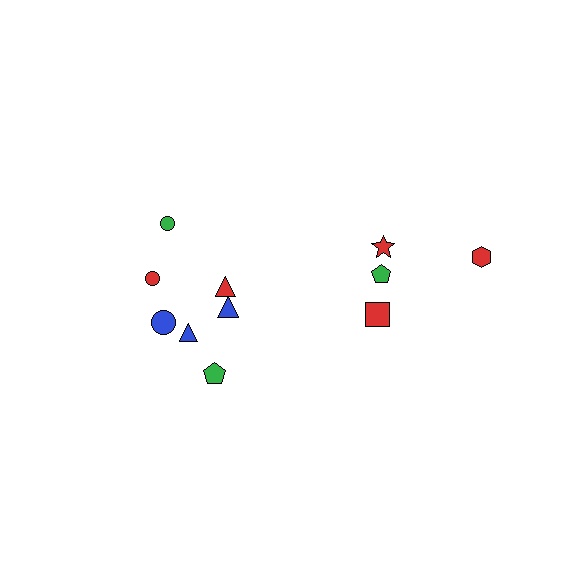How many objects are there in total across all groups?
There are 11 objects.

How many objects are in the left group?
There are 7 objects.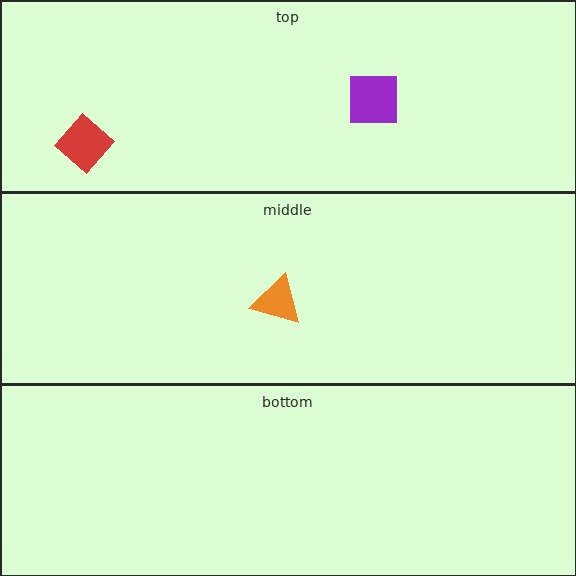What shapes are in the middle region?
The orange triangle.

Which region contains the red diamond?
The top region.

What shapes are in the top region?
The purple square, the red diamond.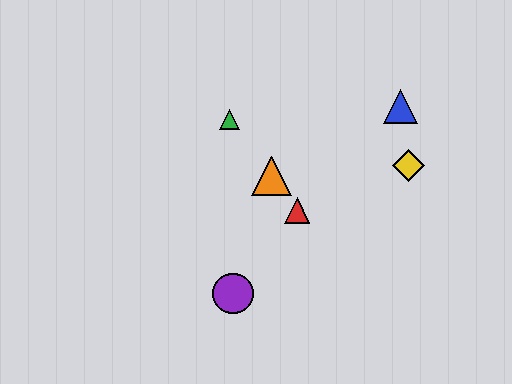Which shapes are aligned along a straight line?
The red triangle, the green triangle, the orange triangle are aligned along a straight line.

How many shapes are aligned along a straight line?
3 shapes (the red triangle, the green triangle, the orange triangle) are aligned along a straight line.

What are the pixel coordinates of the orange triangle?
The orange triangle is at (271, 176).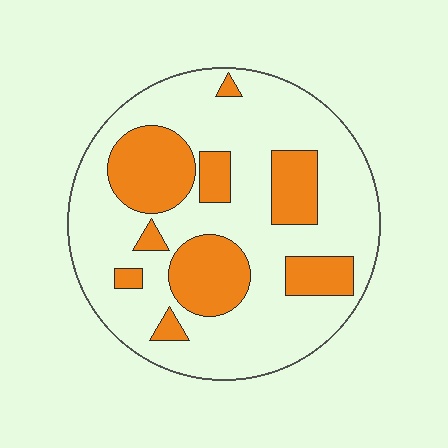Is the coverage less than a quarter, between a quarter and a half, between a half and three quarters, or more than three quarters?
Between a quarter and a half.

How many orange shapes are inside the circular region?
9.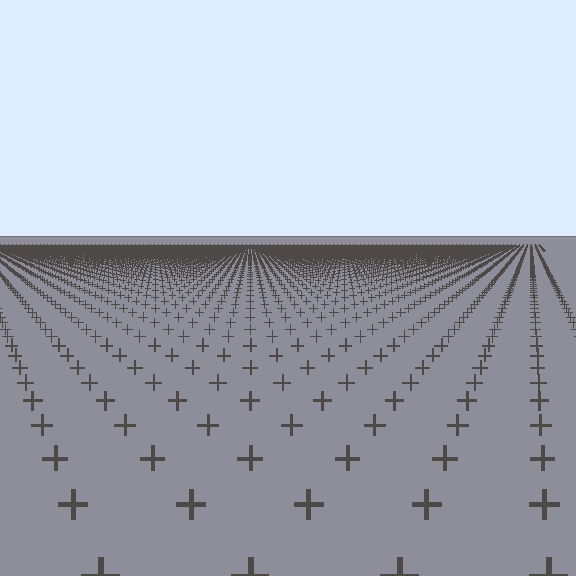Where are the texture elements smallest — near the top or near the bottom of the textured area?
Near the top.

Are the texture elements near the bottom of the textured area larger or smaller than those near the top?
Larger. Near the bottom, elements are closer to the viewer and appear at a bigger on-screen size.